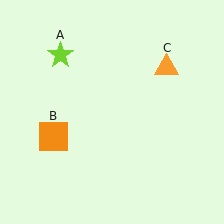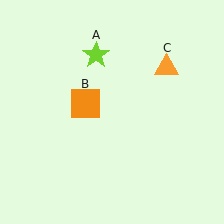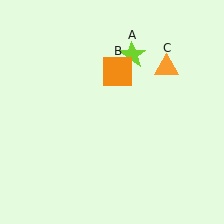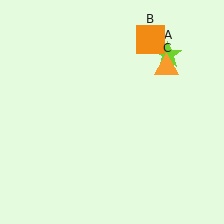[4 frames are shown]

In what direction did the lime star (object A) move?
The lime star (object A) moved right.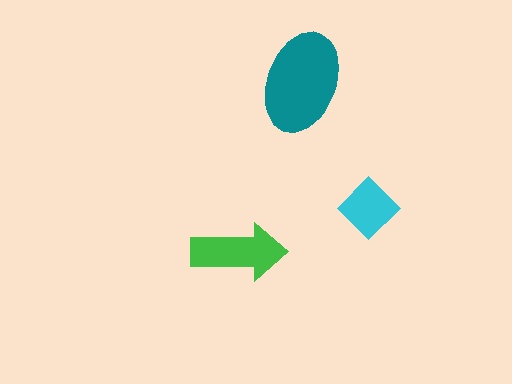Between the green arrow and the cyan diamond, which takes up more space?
The green arrow.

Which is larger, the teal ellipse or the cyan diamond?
The teal ellipse.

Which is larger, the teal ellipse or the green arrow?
The teal ellipse.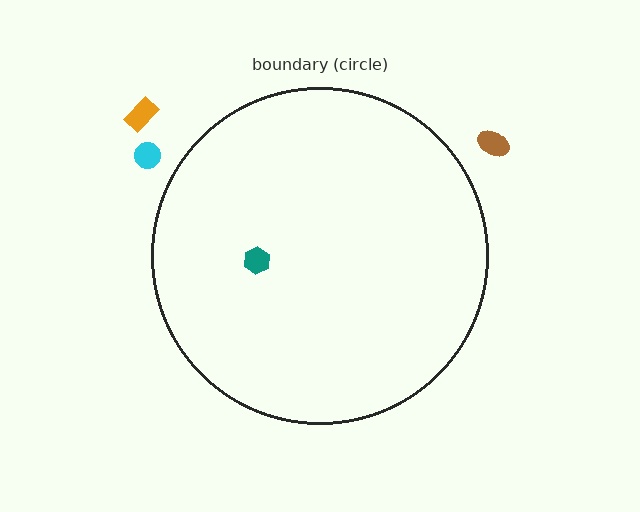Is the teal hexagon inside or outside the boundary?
Inside.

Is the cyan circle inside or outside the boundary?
Outside.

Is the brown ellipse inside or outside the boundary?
Outside.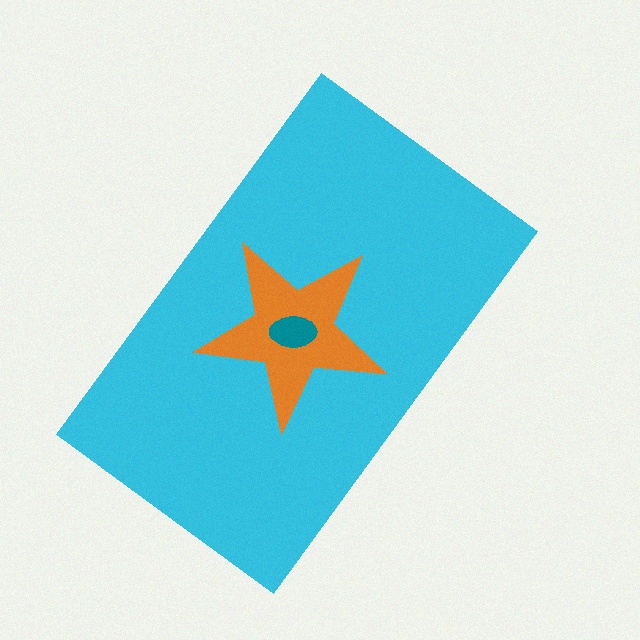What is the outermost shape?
The cyan rectangle.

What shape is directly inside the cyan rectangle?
The orange star.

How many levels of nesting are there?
3.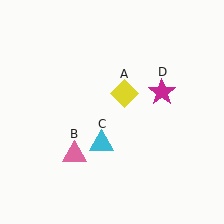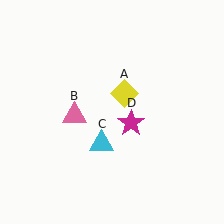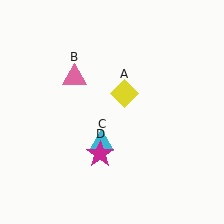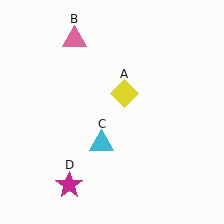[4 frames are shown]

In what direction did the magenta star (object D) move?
The magenta star (object D) moved down and to the left.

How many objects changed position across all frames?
2 objects changed position: pink triangle (object B), magenta star (object D).